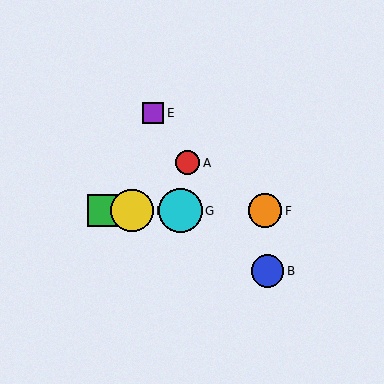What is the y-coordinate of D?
Object D is at y≈211.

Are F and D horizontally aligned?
Yes, both are at y≈211.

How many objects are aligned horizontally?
4 objects (C, D, F, G) are aligned horizontally.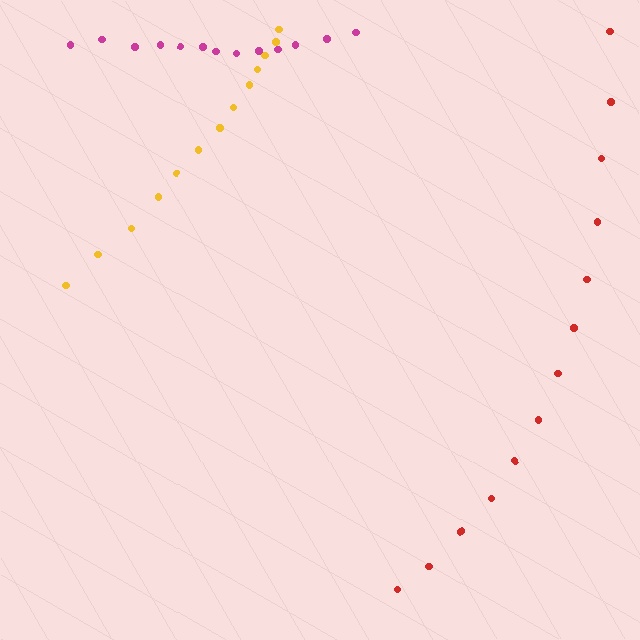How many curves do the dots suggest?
There are 3 distinct paths.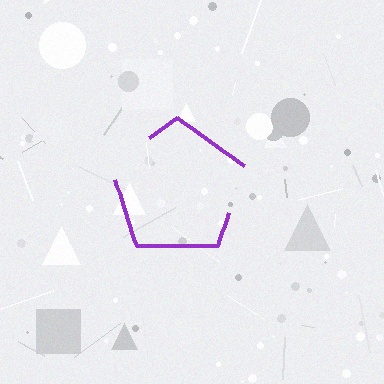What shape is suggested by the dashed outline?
The dashed outline suggests a pentagon.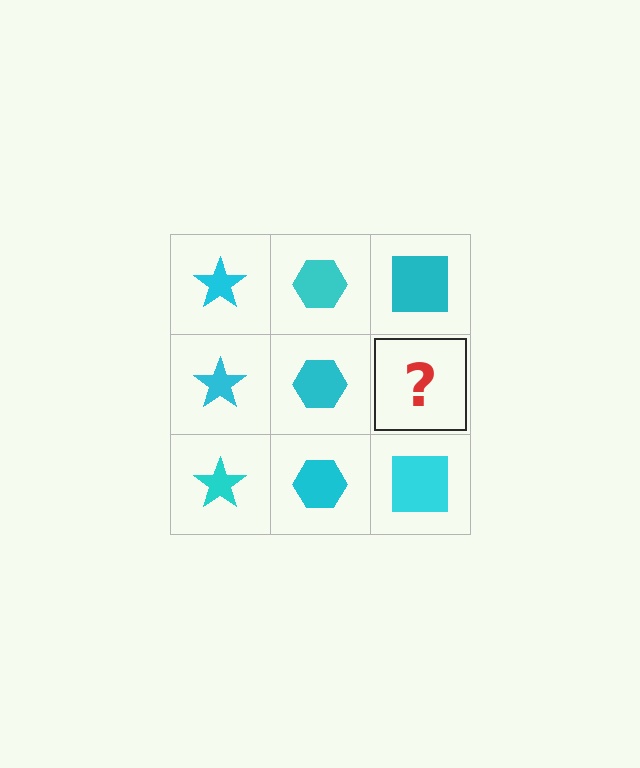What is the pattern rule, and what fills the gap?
The rule is that each column has a consistent shape. The gap should be filled with a cyan square.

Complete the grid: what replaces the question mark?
The question mark should be replaced with a cyan square.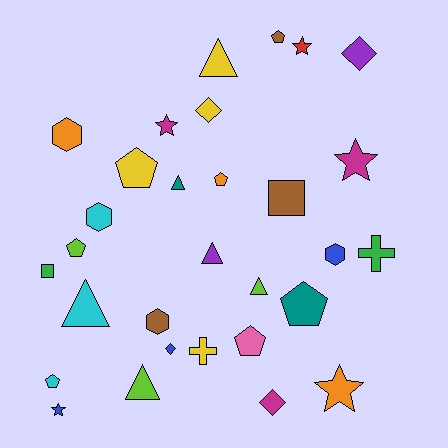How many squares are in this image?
There are 2 squares.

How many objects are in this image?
There are 30 objects.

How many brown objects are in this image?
There are 3 brown objects.